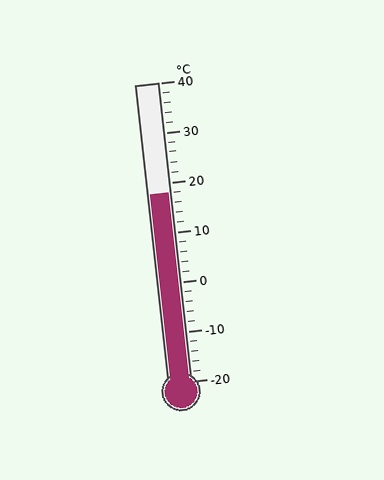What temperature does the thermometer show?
The thermometer shows approximately 18°C.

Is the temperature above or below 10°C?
The temperature is above 10°C.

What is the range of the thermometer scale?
The thermometer scale ranges from -20°C to 40°C.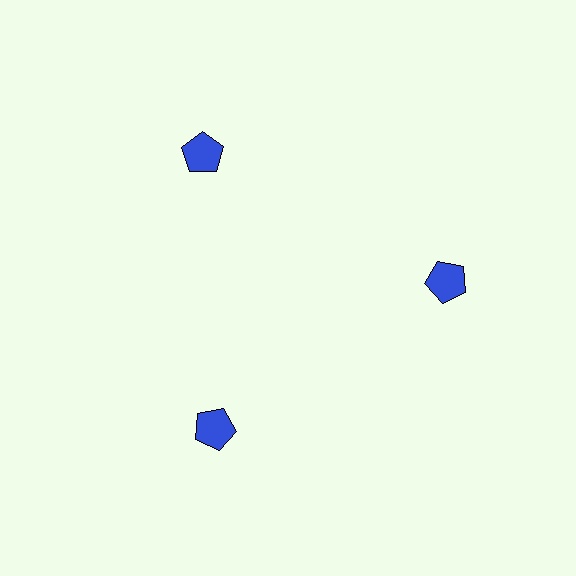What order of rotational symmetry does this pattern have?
This pattern has 3-fold rotational symmetry.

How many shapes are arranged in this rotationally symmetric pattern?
There are 3 shapes, arranged in 3 groups of 1.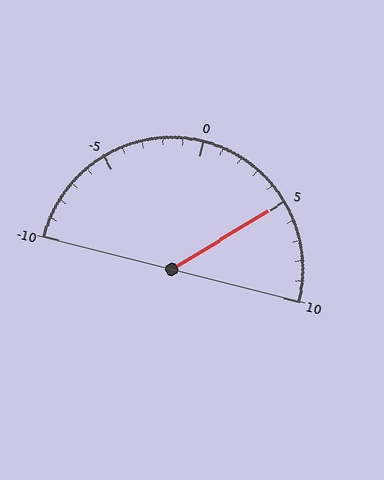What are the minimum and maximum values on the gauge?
The gauge ranges from -10 to 10.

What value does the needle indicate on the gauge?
The needle indicates approximately 5.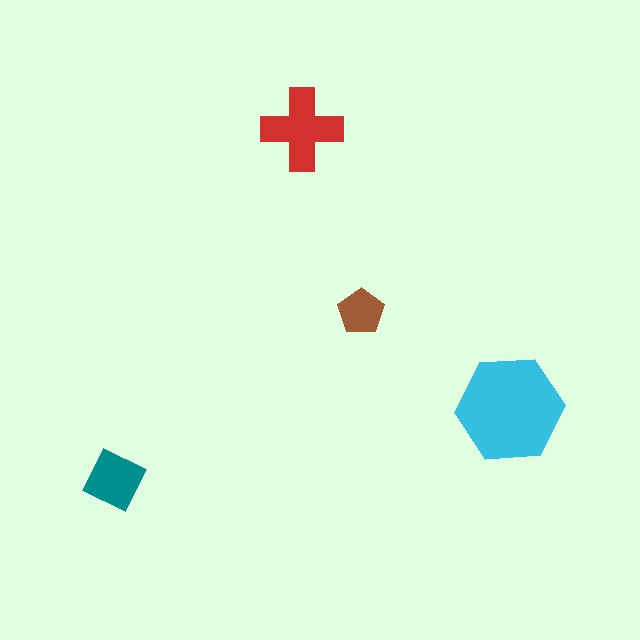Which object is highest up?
The red cross is topmost.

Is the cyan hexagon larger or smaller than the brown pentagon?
Larger.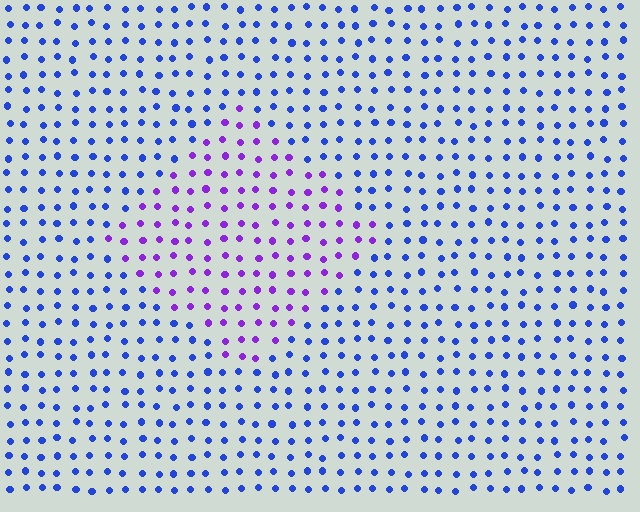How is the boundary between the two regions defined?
The boundary is defined purely by a slight shift in hue (about 46 degrees). Spacing, size, and orientation are identical on both sides.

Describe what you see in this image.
The image is filled with small blue elements in a uniform arrangement. A diamond-shaped region is visible where the elements are tinted to a slightly different hue, forming a subtle color boundary.